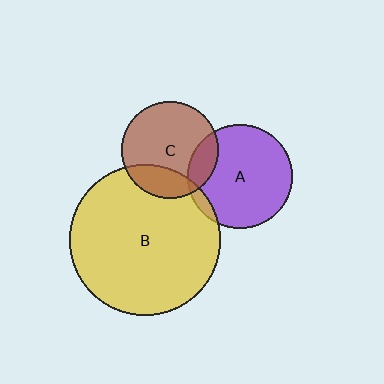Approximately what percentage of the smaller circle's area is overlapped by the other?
Approximately 5%.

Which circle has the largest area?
Circle B (yellow).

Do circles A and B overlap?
Yes.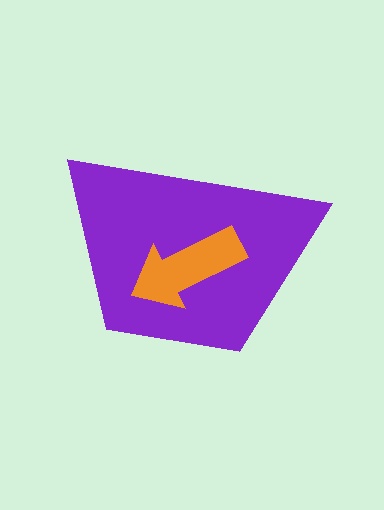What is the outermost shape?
The purple trapezoid.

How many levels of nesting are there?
2.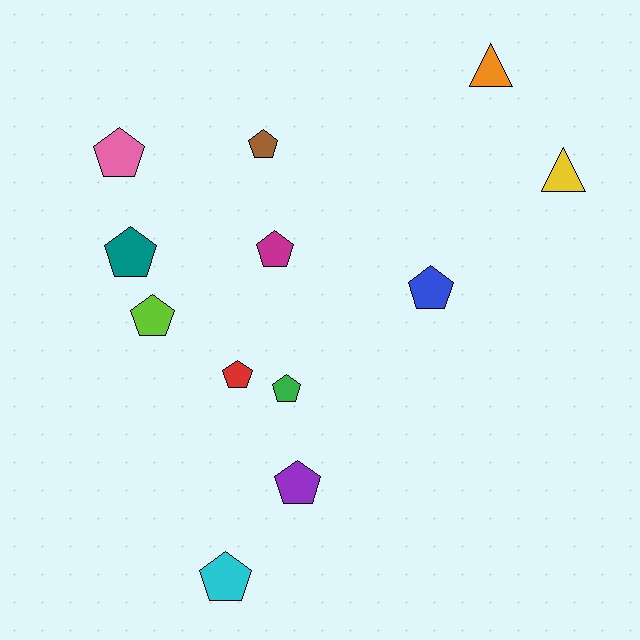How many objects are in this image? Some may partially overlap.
There are 12 objects.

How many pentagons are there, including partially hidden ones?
There are 10 pentagons.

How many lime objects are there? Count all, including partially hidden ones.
There is 1 lime object.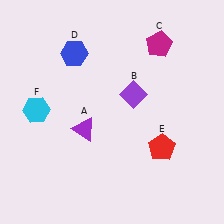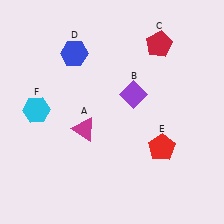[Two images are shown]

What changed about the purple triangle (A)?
In Image 1, A is purple. In Image 2, it changed to magenta.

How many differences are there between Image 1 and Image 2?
There are 2 differences between the two images.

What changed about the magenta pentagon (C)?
In Image 1, C is magenta. In Image 2, it changed to red.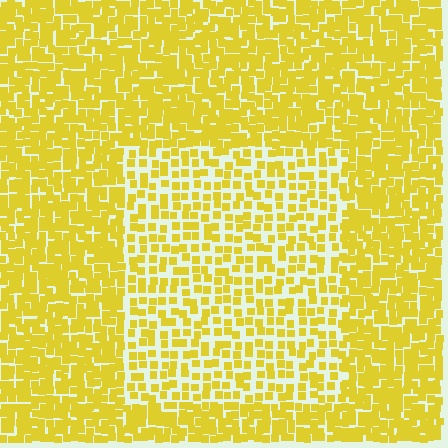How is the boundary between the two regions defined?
The boundary is defined by a change in element density (approximately 1.9x ratio). All elements are the same color, size, and shape.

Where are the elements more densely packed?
The elements are more densely packed outside the rectangle boundary.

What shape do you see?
I see a rectangle.